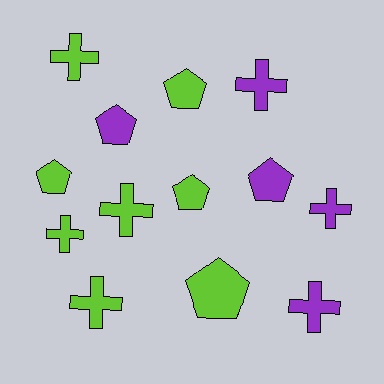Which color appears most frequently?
Lime, with 8 objects.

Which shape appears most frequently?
Cross, with 7 objects.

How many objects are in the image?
There are 13 objects.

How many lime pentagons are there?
There are 4 lime pentagons.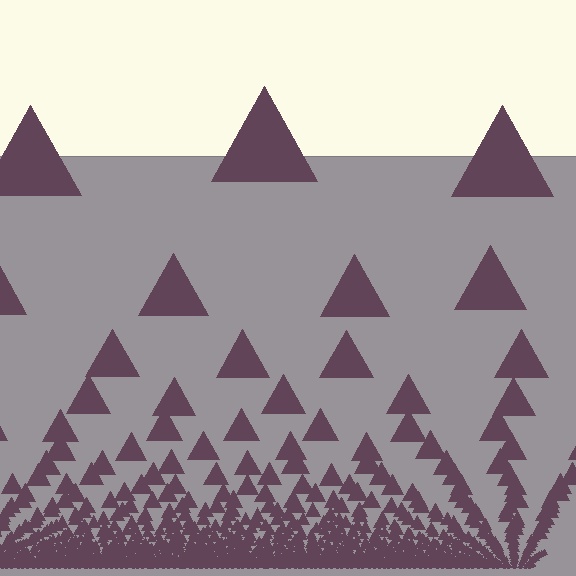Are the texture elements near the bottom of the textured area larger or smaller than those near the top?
Smaller. The gradient is inverted — elements near the bottom are smaller and denser.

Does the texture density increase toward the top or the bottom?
Density increases toward the bottom.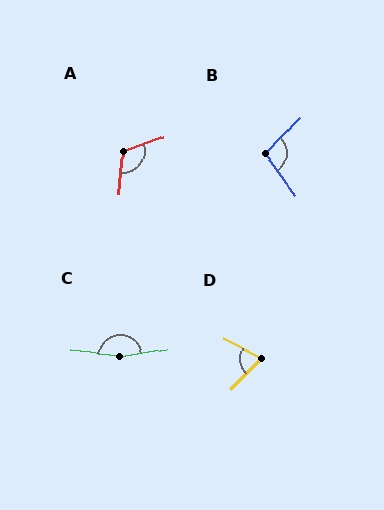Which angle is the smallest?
D, at approximately 74 degrees.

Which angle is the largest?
C, at approximately 165 degrees.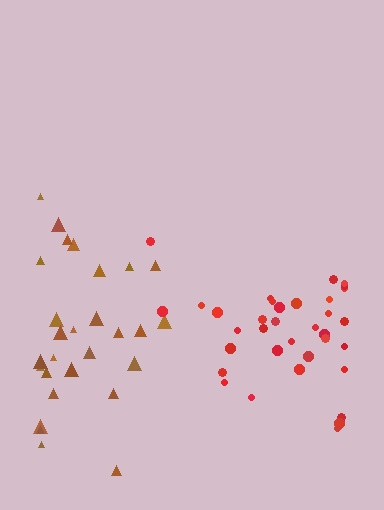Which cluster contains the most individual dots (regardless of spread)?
Red (35).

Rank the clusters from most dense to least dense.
red, brown.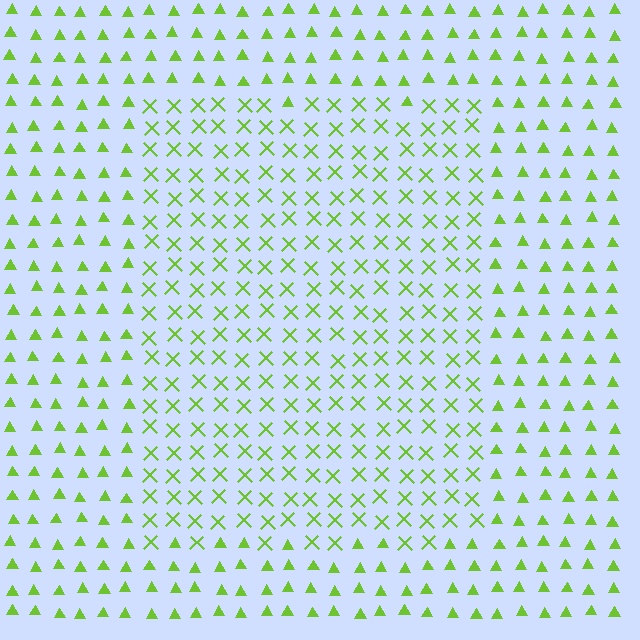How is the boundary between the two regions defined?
The boundary is defined by a change in element shape: X marks inside vs. triangles outside. All elements share the same color and spacing.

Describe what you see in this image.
The image is filled with small lime elements arranged in a uniform grid. A rectangle-shaped region contains X marks, while the surrounding area contains triangles. The boundary is defined purely by the change in element shape.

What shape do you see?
I see a rectangle.